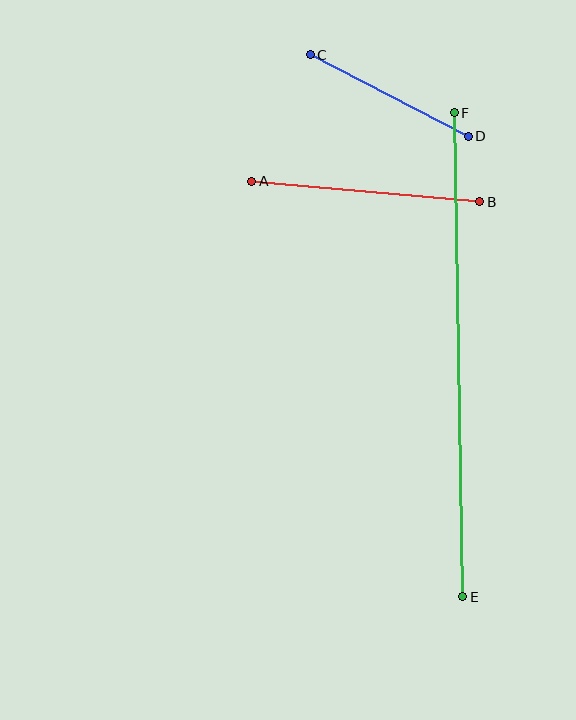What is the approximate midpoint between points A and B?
The midpoint is at approximately (366, 192) pixels.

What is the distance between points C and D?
The distance is approximately 178 pixels.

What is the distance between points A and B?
The distance is approximately 229 pixels.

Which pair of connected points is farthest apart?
Points E and F are farthest apart.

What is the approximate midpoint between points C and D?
The midpoint is at approximately (389, 96) pixels.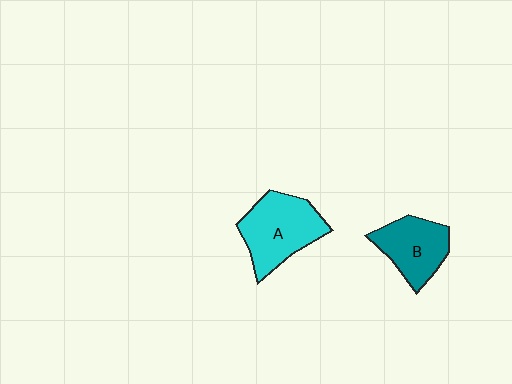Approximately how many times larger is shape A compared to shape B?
Approximately 1.3 times.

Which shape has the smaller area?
Shape B (teal).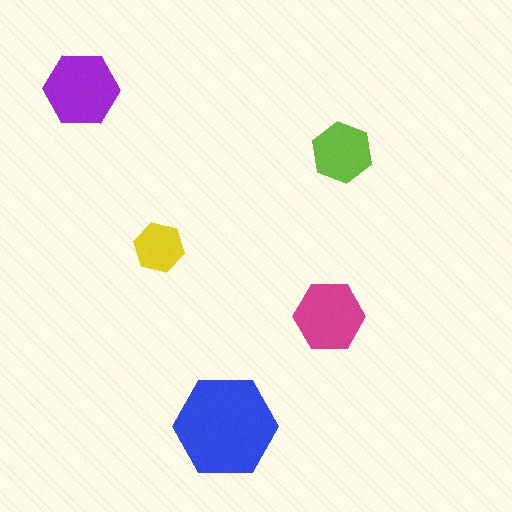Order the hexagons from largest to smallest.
the blue one, the purple one, the magenta one, the lime one, the yellow one.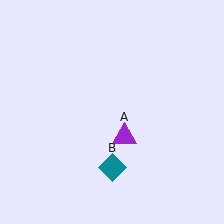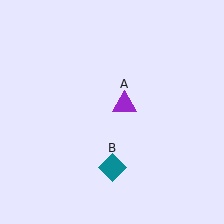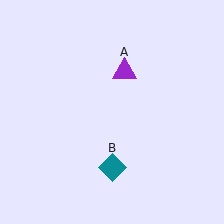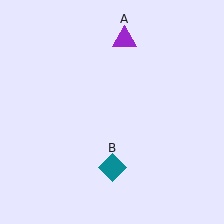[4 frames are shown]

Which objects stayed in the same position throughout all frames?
Teal diamond (object B) remained stationary.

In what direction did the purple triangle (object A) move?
The purple triangle (object A) moved up.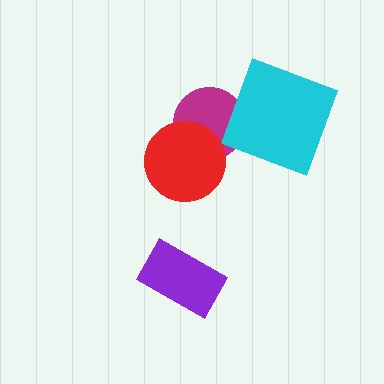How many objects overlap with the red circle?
1 object overlaps with the red circle.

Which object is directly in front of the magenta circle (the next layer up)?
The cyan square is directly in front of the magenta circle.